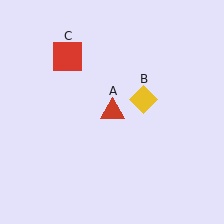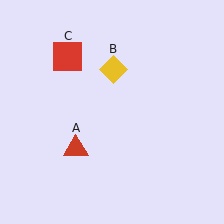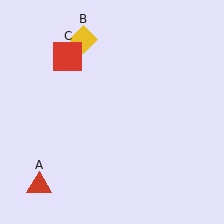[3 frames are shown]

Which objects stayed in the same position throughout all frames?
Red square (object C) remained stationary.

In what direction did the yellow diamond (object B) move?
The yellow diamond (object B) moved up and to the left.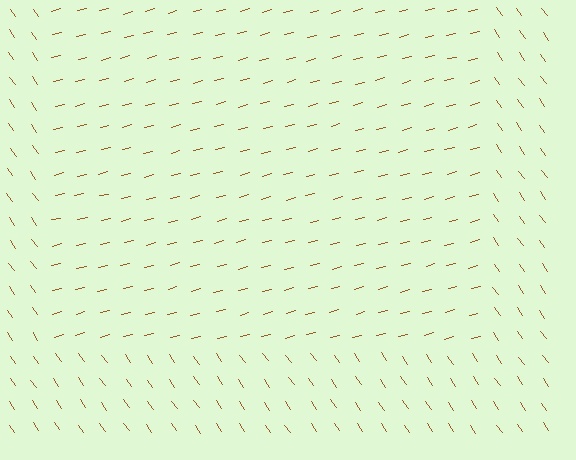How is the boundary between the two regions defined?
The boundary is defined purely by a change in line orientation (approximately 69 degrees difference). All lines are the same color and thickness.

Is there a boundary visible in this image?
Yes, there is a texture boundary formed by a change in line orientation.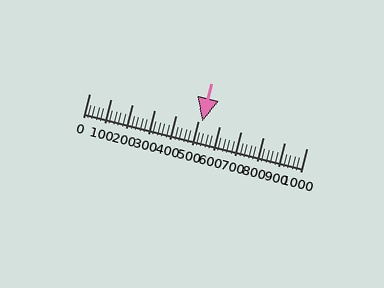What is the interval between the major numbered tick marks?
The major tick marks are spaced 100 units apart.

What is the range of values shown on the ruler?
The ruler shows values from 0 to 1000.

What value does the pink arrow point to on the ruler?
The pink arrow points to approximately 520.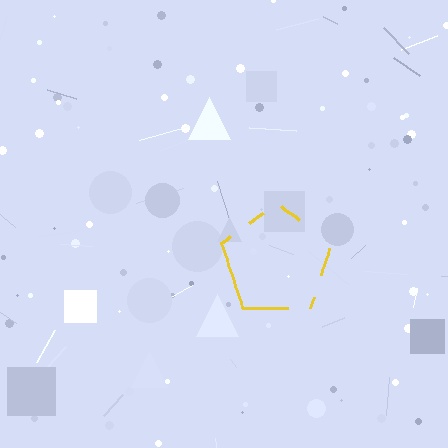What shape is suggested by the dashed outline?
The dashed outline suggests a pentagon.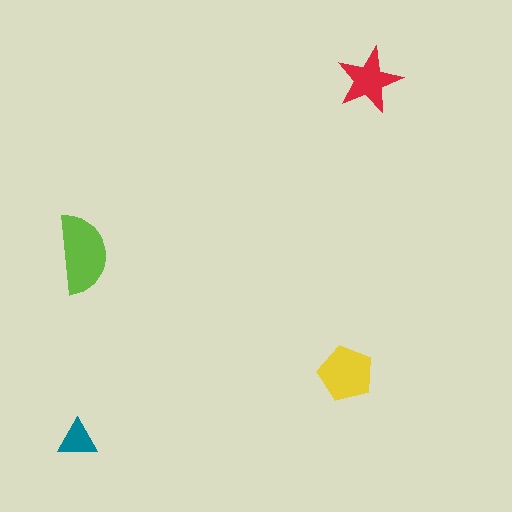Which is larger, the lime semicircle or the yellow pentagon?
The lime semicircle.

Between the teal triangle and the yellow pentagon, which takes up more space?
The yellow pentagon.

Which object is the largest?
The lime semicircle.